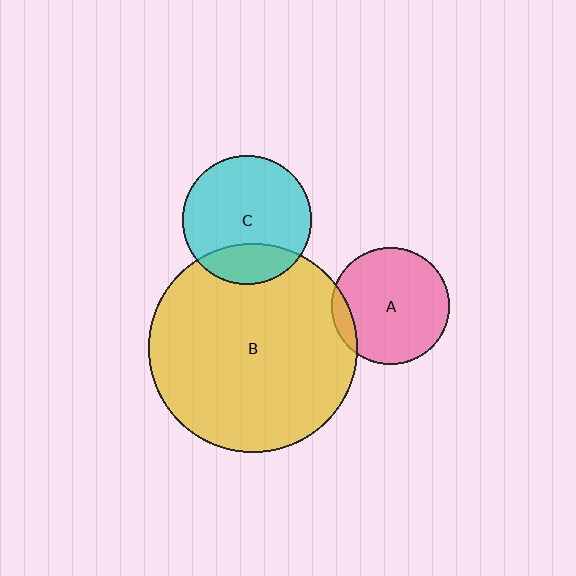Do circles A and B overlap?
Yes.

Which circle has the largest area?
Circle B (yellow).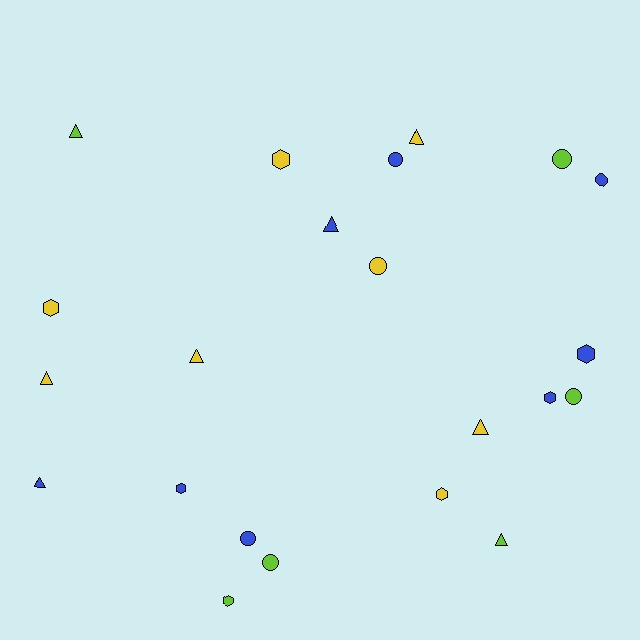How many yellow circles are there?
There is 1 yellow circle.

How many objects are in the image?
There are 22 objects.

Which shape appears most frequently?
Triangle, with 8 objects.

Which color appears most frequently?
Blue, with 8 objects.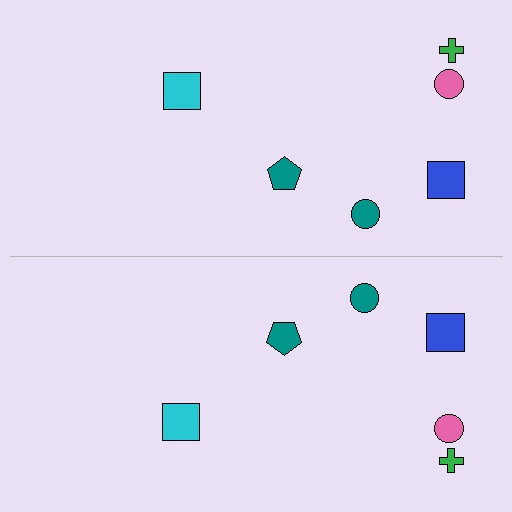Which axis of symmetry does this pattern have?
The pattern has a horizontal axis of symmetry running through the center of the image.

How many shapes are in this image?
There are 12 shapes in this image.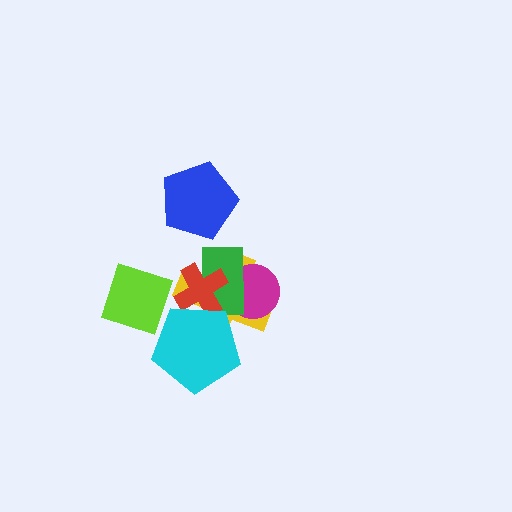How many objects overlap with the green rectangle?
4 objects overlap with the green rectangle.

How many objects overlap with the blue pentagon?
0 objects overlap with the blue pentagon.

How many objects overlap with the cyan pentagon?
4 objects overlap with the cyan pentagon.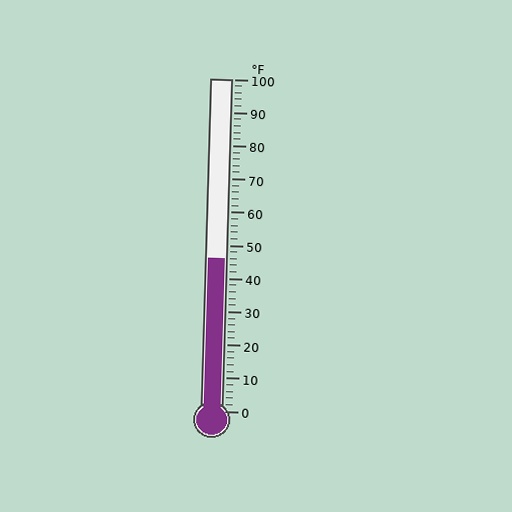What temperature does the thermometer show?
The thermometer shows approximately 46°F.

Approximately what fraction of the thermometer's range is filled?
The thermometer is filled to approximately 45% of its range.